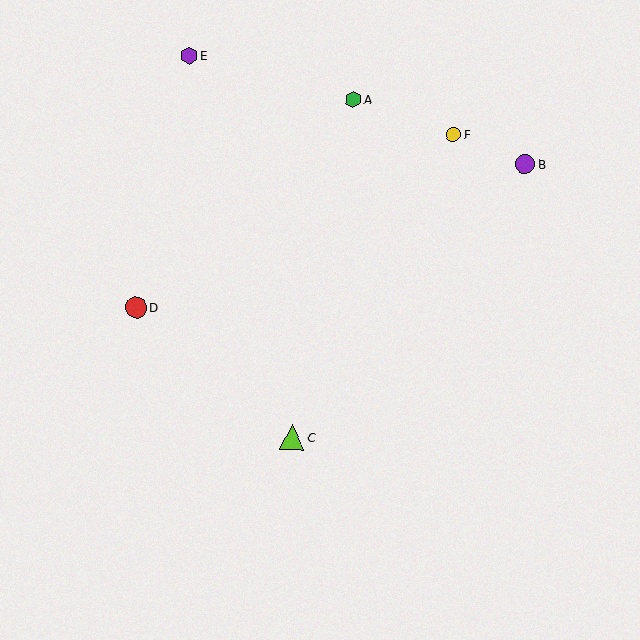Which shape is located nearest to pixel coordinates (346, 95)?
The green hexagon (labeled A) at (353, 100) is nearest to that location.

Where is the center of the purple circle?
The center of the purple circle is at (525, 164).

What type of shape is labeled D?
Shape D is a red circle.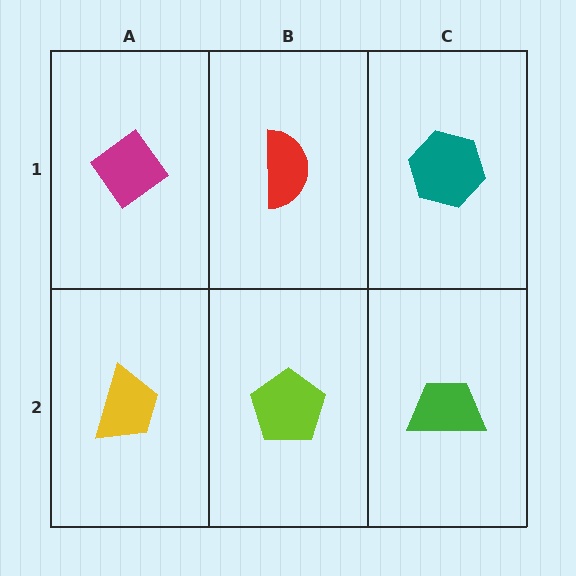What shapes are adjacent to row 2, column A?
A magenta diamond (row 1, column A), a lime pentagon (row 2, column B).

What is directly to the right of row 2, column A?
A lime pentagon.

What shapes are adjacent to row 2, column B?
A red semicircle (row 1, column B), a yellow trapezoid (row 2, column A), a green trapezoid (row 2, column C).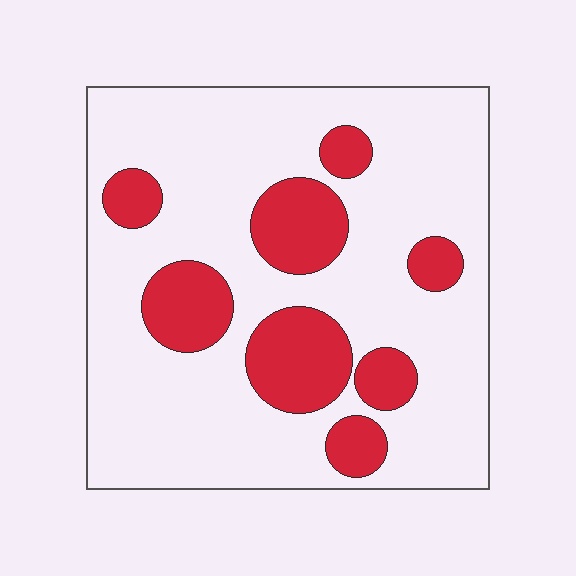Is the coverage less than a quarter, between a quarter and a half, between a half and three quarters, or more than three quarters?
Less than a quarter.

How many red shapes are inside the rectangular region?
8.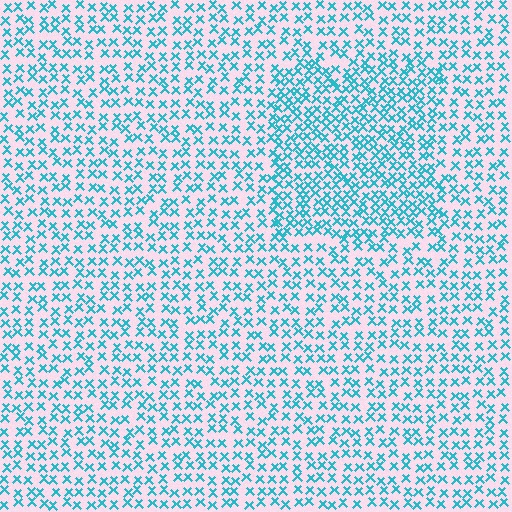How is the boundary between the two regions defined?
The boundary is defined by a change in element density (approximately 1.6x ratio). All elements are the same color, size, and shape.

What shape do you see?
I see a rectangle.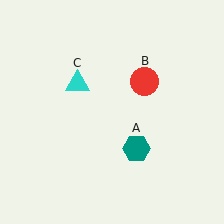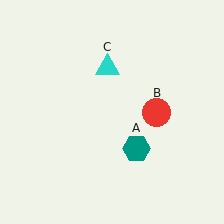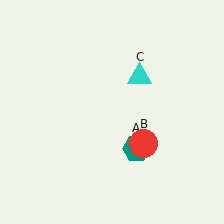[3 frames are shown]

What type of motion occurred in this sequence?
The red circle (object B), cyan triangle (object C) rotated clockwise around the center of the scene.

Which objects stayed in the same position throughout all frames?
Teal hexagon (object A) remained stationary.